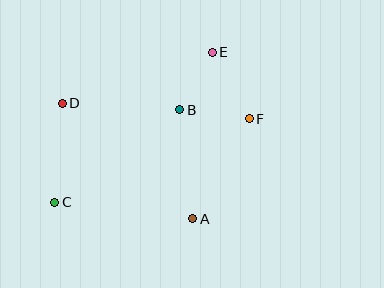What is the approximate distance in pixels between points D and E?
The distance between D and E is approximately 158 pixels.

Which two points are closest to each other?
Points B and E are closest to each other.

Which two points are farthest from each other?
Points C and E are farthest from each other.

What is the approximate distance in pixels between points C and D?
The distance between C and D is approximately 99 pixels.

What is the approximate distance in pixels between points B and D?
The distance between B and D is approximately 118 pixels.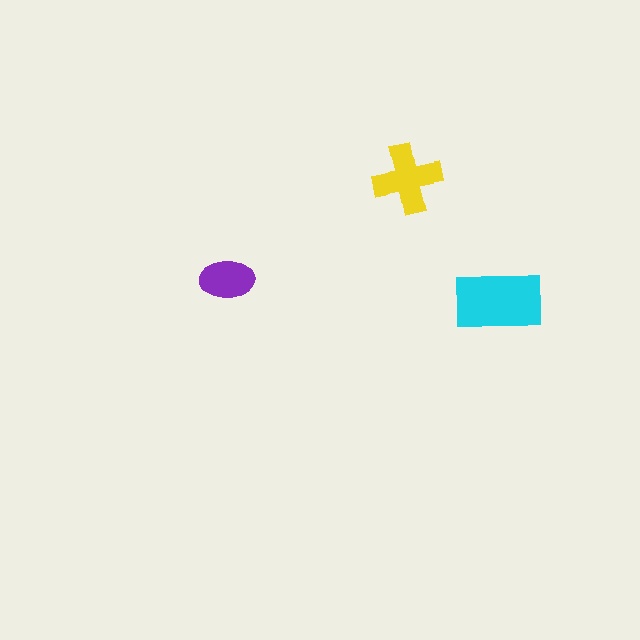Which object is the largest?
The cyan rectangle.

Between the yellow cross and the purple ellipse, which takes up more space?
The yellow cross.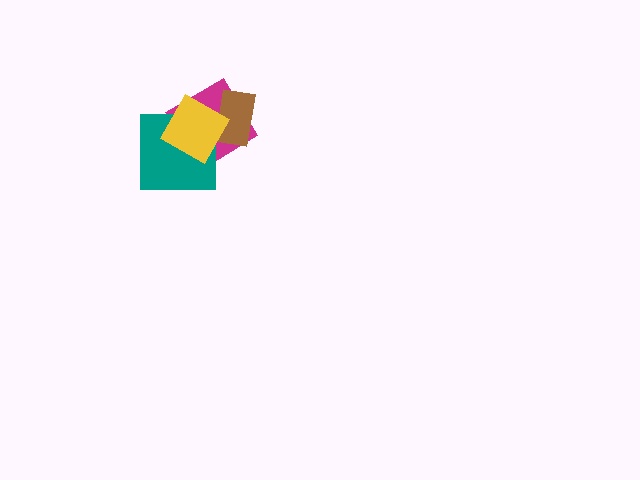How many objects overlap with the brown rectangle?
2 objects overlap with the brown rectangle.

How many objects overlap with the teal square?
2 objects overlap with the teal square.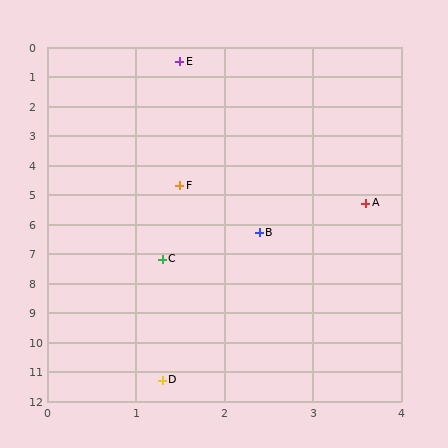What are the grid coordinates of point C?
Point C is at approximately (1.3, 7.2).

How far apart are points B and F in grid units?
Points B and F are about 1.8 grid units apart.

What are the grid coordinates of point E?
Point E is at approximately (1.5, 0.5).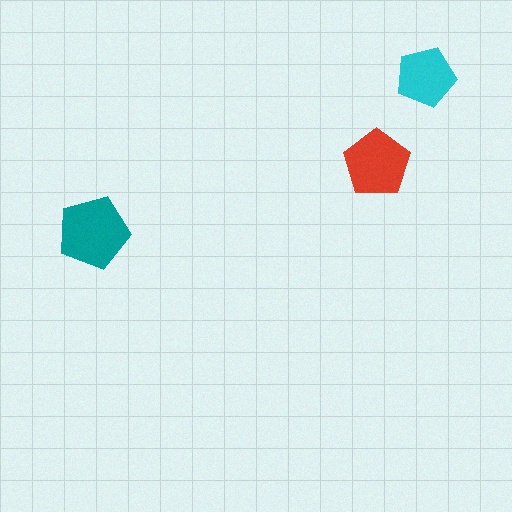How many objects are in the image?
There are 3 objects in the image.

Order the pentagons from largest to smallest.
the teal one, the red one, the cyan one.